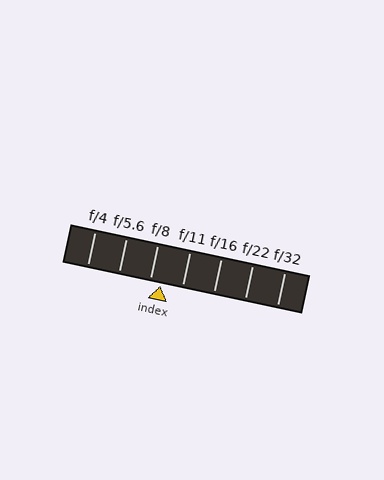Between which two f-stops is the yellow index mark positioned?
The index mark is between f/8 and f/11.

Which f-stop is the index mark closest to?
The index mark is closest to f/8.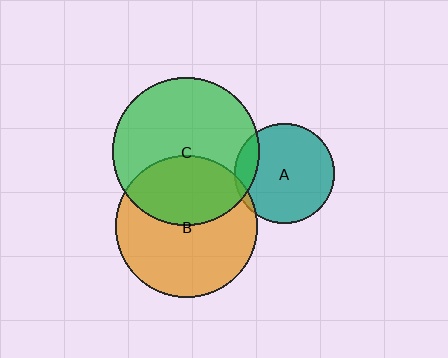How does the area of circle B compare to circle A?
Approximately 2.0 times.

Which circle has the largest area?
Circle C (green).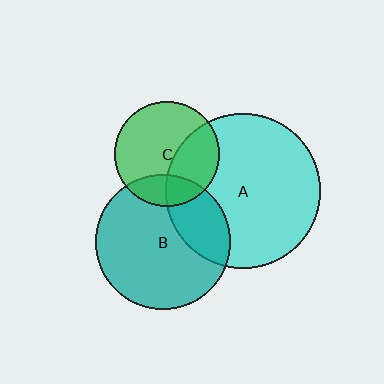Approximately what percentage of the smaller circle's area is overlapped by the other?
Approximately 20%.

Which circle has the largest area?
Circle A (cyan).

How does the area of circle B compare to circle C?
Approximately 1.6 times.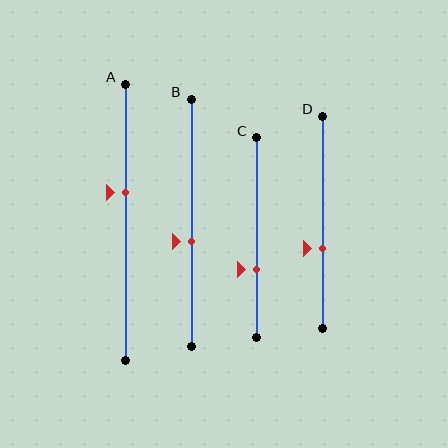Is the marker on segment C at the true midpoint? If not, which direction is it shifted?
No, the marker on segment C is shifted downward by about 16% of the segment length.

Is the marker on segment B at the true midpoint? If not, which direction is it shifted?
No, the marker on segment B is shifted downward by about 8% of the segment length.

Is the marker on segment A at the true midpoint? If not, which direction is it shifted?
No, the marker on segment A is shifted upward by about 11% of the segment length.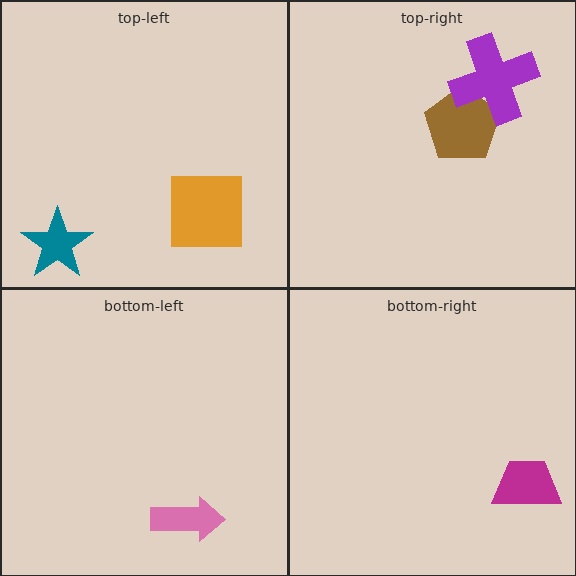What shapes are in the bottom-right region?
The magenta trapezoid.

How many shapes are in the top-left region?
2.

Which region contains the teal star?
The top-left region.